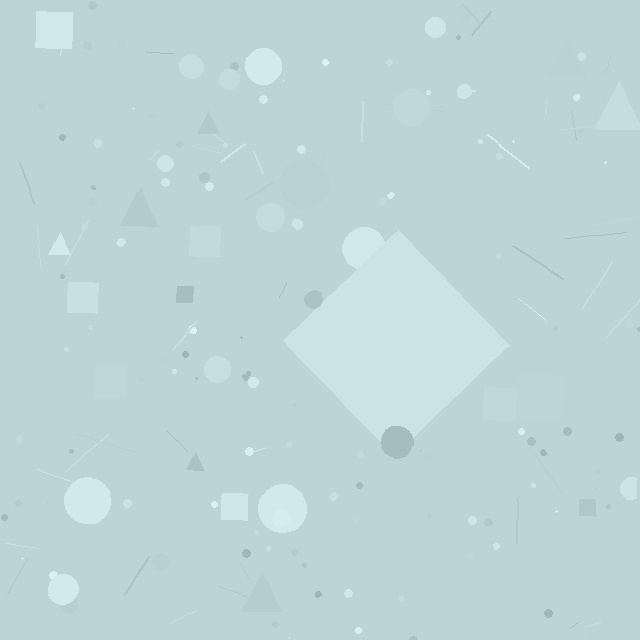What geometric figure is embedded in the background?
A diamond is embedded in the background.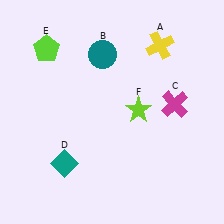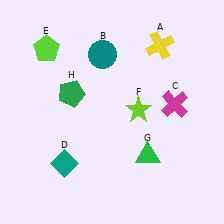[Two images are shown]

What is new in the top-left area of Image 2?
A green pentagon (H) was added in the top-left area of Image 2.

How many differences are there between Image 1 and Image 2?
There are 2 differences between the two images.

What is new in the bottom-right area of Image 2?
A green triangle (G) was added in the bottom-right area of Image 2.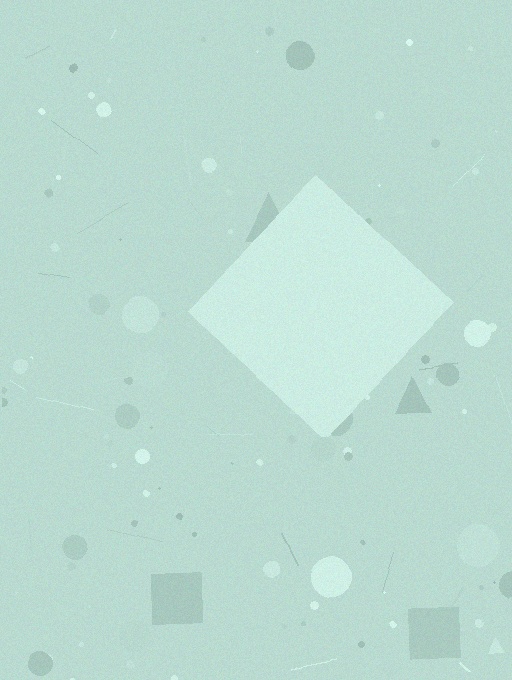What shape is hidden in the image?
A diamond is hidden in the image.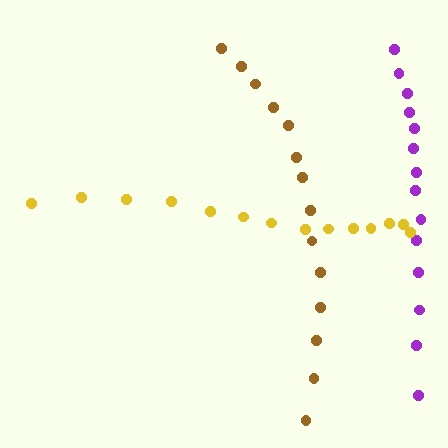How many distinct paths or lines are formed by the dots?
There are 3 distinct paths.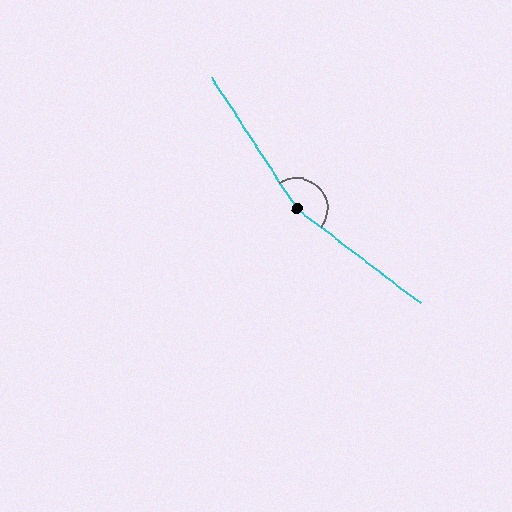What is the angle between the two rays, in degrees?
Approximately 160 degrees.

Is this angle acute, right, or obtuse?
It is obtuse.